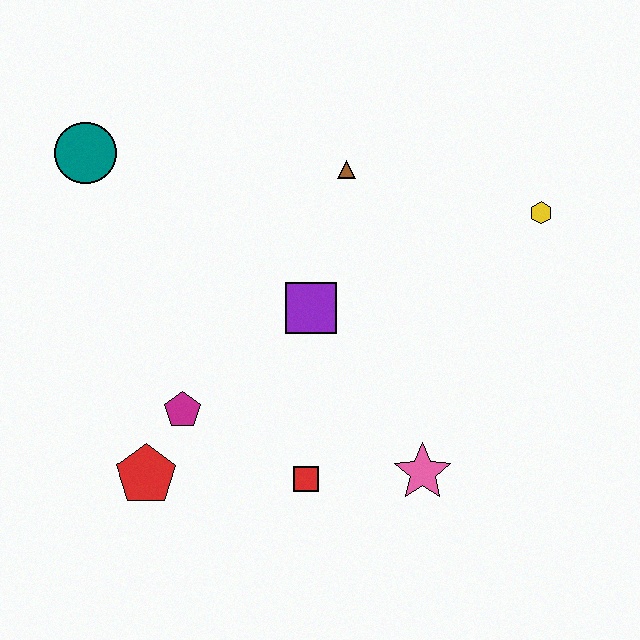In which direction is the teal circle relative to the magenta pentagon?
The teal circle is above the magenta pentagon.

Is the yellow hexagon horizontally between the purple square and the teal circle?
No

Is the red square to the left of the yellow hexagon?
Yes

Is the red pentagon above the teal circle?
No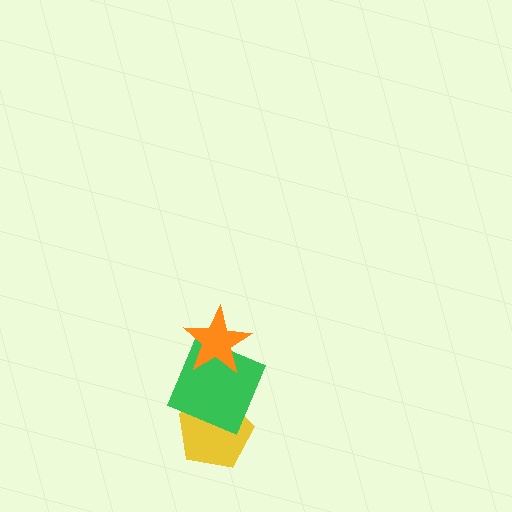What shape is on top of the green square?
The orange star is on top of the green square.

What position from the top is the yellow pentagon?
The yellow pentagon is 3rd from the top.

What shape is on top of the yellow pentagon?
The green square is on top of the yellow pentagon.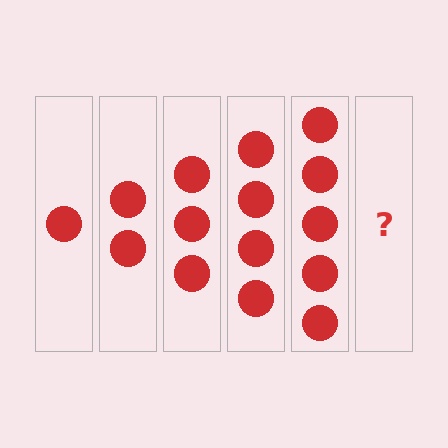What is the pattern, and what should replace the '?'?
The pattern is that each step adds one more circle. The '?' should be 6 circles.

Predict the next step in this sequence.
The next step is 6 circles.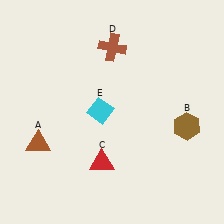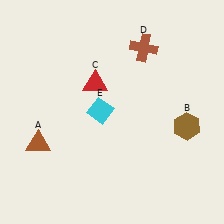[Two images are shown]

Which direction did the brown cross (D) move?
The brown cross (D) moved right.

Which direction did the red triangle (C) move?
The red triangle (C) moved up.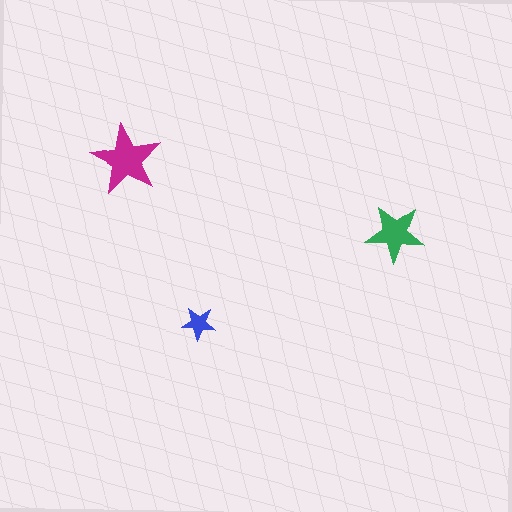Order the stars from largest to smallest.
the magenta one, the green one, the blue one.